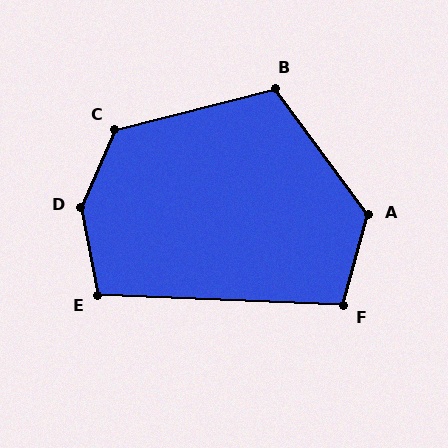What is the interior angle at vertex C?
Approximately 128 degrees (obtuse).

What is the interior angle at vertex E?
Approximately 104 degrees (obtuse).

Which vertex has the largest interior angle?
D, at approximately 145 degrees.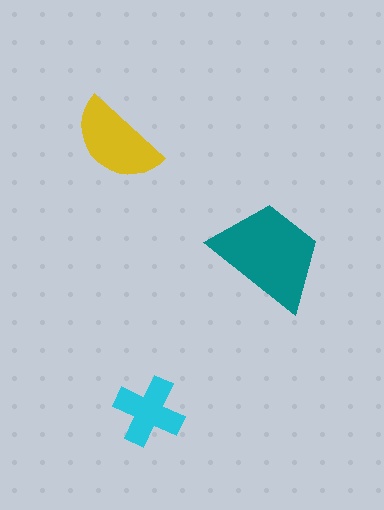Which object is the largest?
The teal trapezoid.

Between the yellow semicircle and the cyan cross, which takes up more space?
The yellow semicircle.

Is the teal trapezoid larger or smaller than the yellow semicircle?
Larger.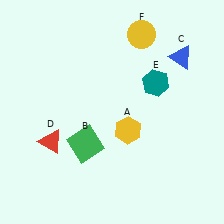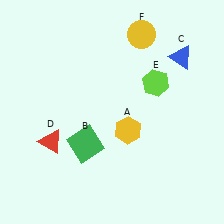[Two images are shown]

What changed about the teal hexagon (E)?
In Image 1, E is teal. In Image 2, it changed to lime.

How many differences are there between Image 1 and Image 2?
There is 1 difference between the two images.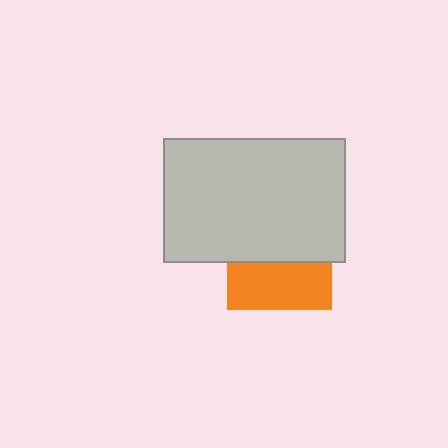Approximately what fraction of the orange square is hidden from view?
Roughly 56% of the orange square is hidden behind the light gray rectangle.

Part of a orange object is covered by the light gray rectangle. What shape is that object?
It is a square.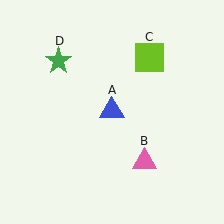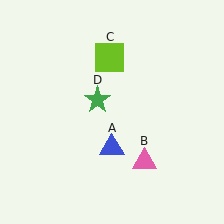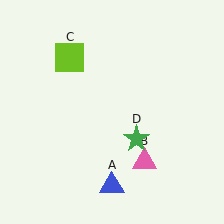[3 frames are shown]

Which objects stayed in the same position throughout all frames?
Pink triangle (object B) remained stationary.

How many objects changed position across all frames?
3 objects changed position: blue triangle (object A), lime square (object C), green star (object D).